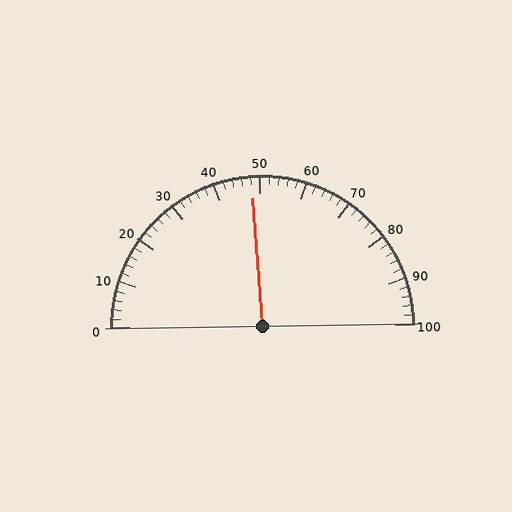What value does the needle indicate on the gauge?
The needle indicates approximately 48.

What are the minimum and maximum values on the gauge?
The gauge ranges from 0 to 100.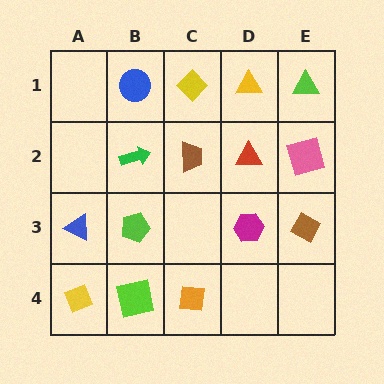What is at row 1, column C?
A yellow diamond.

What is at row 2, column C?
A brown trapezoid.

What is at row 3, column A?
A blue triangle.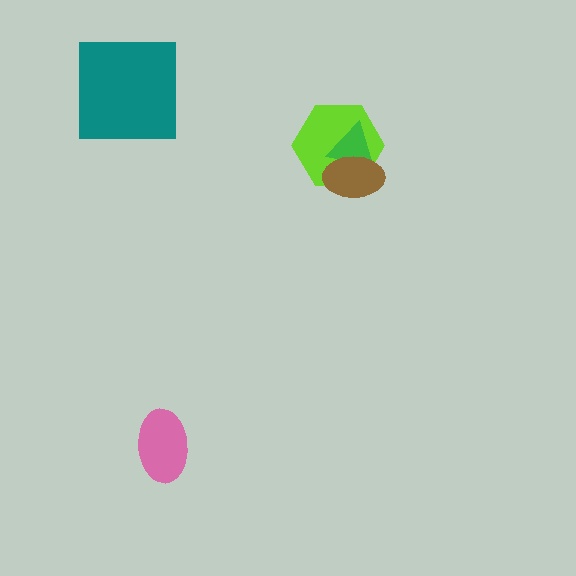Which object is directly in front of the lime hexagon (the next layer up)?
The green triangle is directly in front of the lime hexagon.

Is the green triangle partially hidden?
Yes, it is partially covered by another shape.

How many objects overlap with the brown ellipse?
2 objects overlap with the brown ellipse.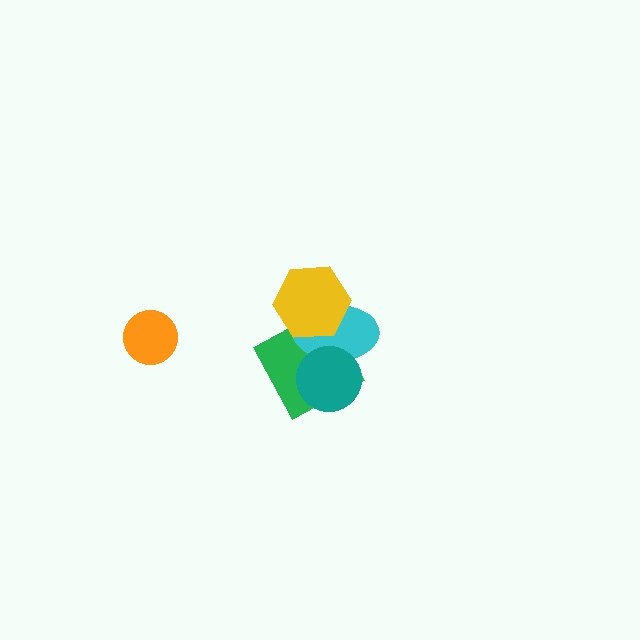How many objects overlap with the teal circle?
2 objects overlap with the teal circle.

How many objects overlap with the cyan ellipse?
3 objects overlap with the cyan ellipse.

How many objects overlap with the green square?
3 objects overlap with the green square.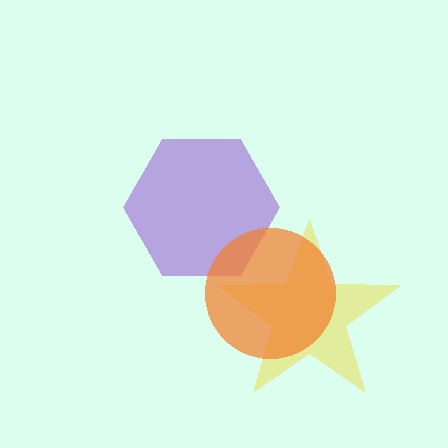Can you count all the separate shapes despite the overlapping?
Yes, there are 3 separate shapes.